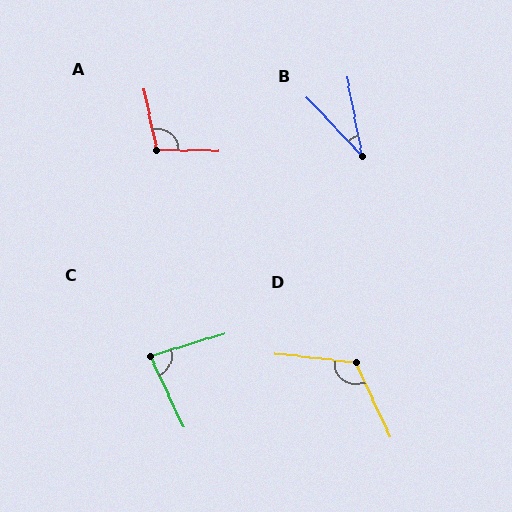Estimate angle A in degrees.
Approximately 101 degrees.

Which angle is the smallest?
B, at approximately 32 degrees.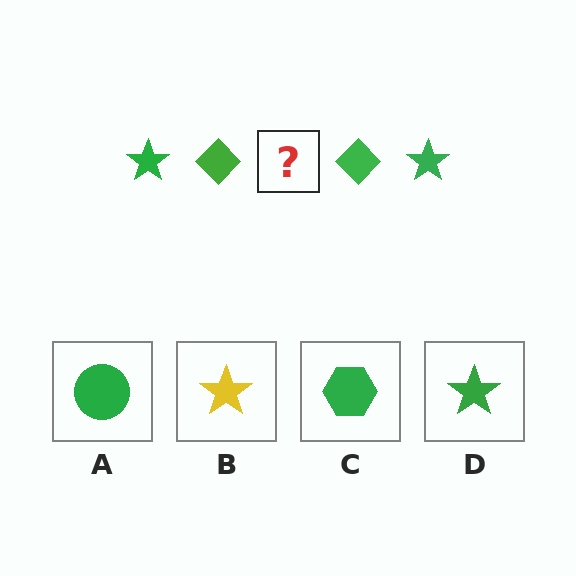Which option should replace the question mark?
Option D.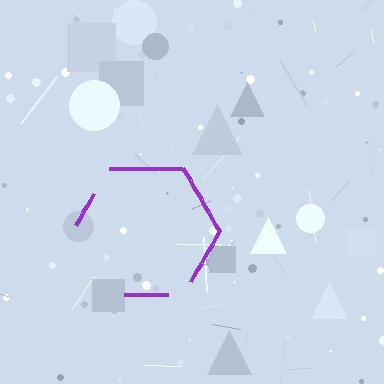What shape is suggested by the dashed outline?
The dashed outline suggests a hexagon.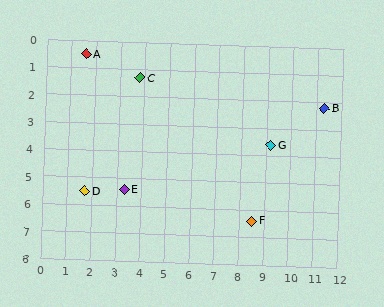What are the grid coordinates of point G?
Point G is at approximately (9.2, 3.6).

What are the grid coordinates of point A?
Point A is at approximately (1.6, 0.5).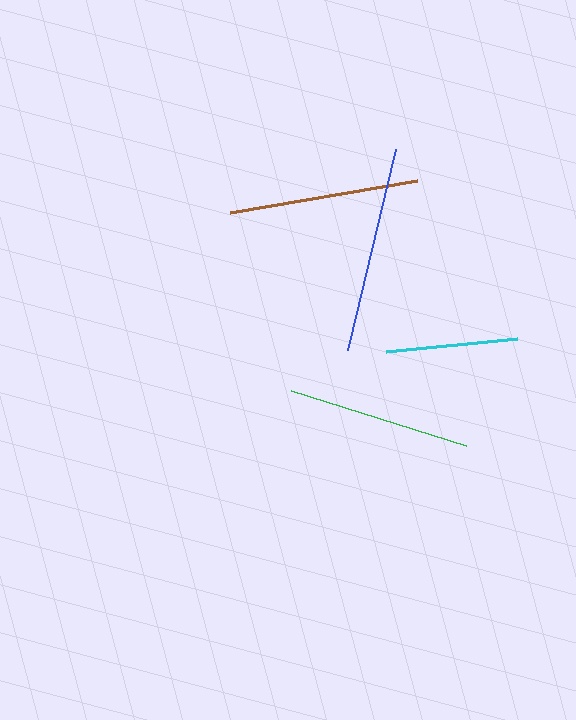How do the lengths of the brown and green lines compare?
The brown and green lines are approximately the same length.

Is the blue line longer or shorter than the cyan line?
The blue line is longer than the cyan line.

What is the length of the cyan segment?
The cyan segment is approximately 132 pixels long.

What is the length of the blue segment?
The blue segment is approximately 207 pixels long.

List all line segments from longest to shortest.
From longest to shortest: blue, brown, green, cyan.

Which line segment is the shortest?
The cyan line is the shortest at approximately 132 pixels.